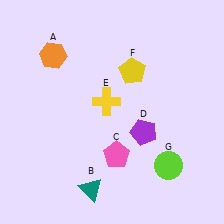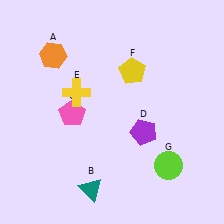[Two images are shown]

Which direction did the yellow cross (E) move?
The yellow cross (E) moved left.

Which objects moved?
The objects that moved are: the pink pentagon (C), the yellow cross (E).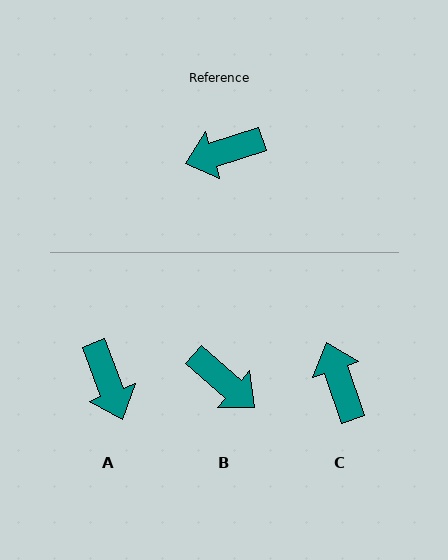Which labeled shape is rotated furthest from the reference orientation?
B, about 121 degrees away.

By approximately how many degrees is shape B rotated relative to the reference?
Approximately 121 degrees counter-clockwise.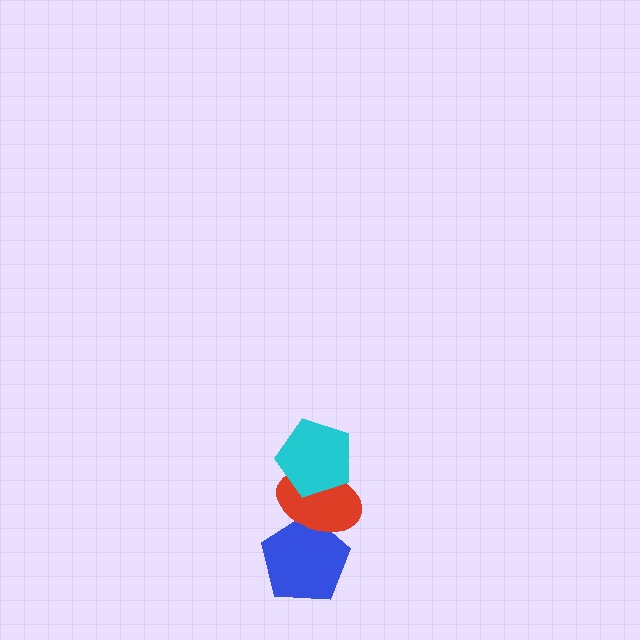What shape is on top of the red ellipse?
The cyan pentagon is on top of the red ellipse.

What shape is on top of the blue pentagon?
The red ellipse is on top of the blue pentagon.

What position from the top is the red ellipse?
The red ellipse is 2nd from the top.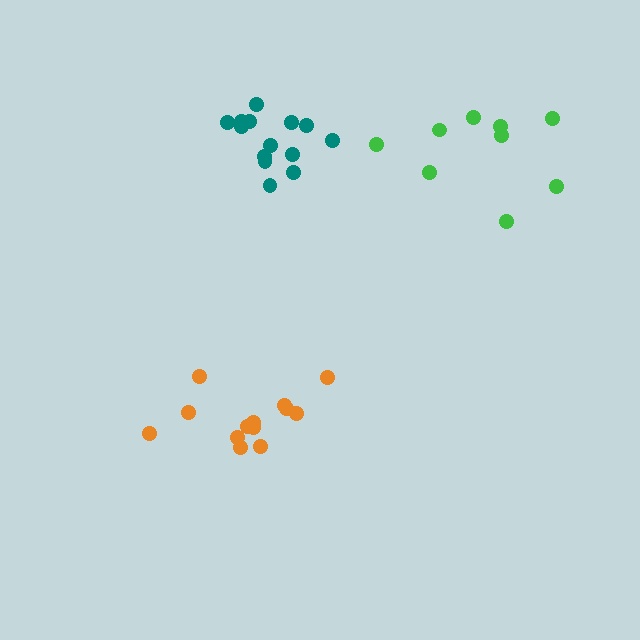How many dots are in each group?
Group 1: 13 dots, Group 2: 9 dots, Group 3: 14 dots (36 total).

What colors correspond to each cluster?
The clusters are colored: orange, green, teal.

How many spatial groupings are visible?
There are 3 spatial groupings.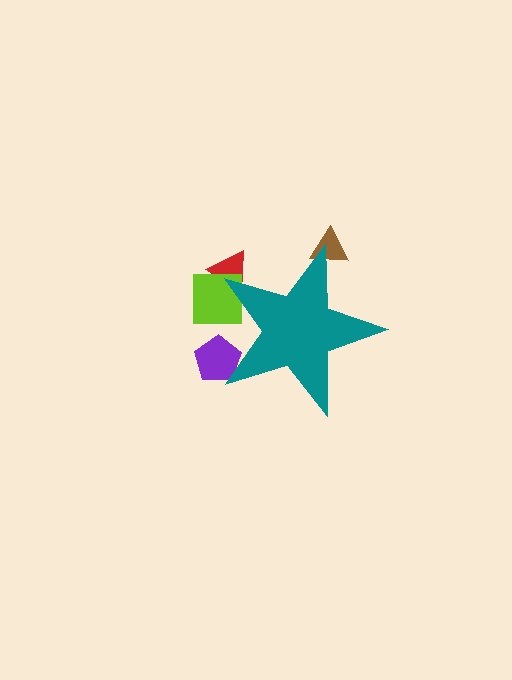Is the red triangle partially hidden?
Yes, the red triangle is partially hidden behind the teal star.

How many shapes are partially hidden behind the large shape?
4 shapes are partially hidden.